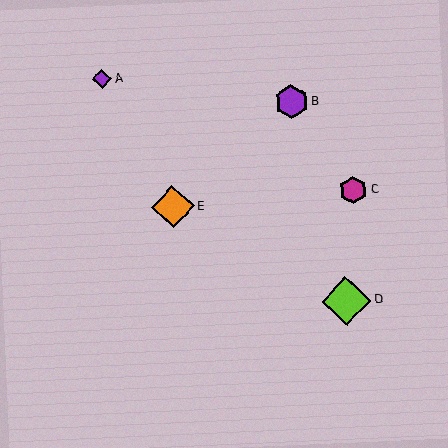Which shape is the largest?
The lime diamond (labeled D) is the largest.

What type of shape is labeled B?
Shape B is a purple hexagon.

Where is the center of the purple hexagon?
The center of the purple hexagon is at (291, 102).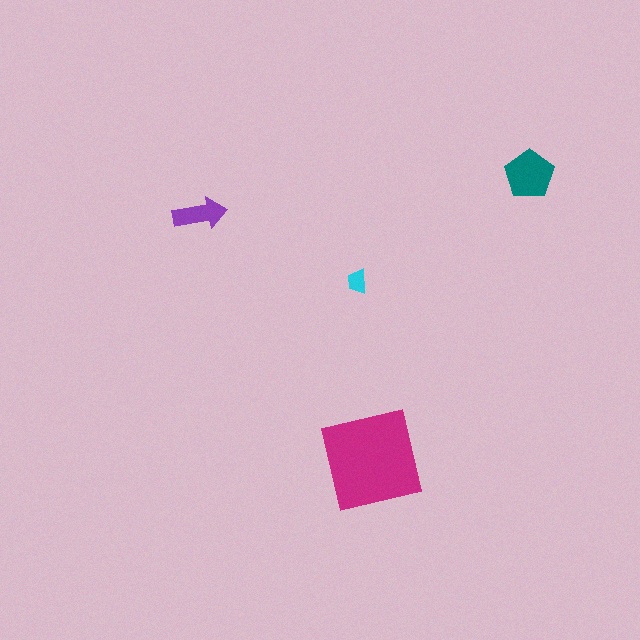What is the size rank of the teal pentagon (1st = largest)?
2nd.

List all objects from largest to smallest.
The magenta square, the teal pentagon, the purple arrow, the cyan trapezoid.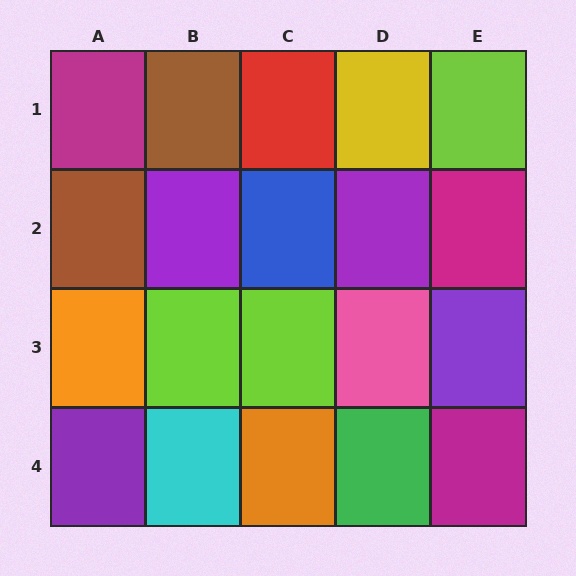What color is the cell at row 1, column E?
Lime.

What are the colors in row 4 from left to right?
Purple, cyan, orange, green, magenta.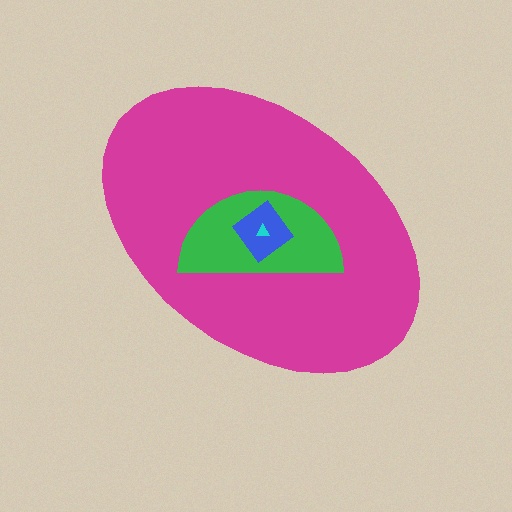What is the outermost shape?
The magenta ellipse.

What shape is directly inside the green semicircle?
The blue diamond.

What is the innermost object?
The cyan triangle.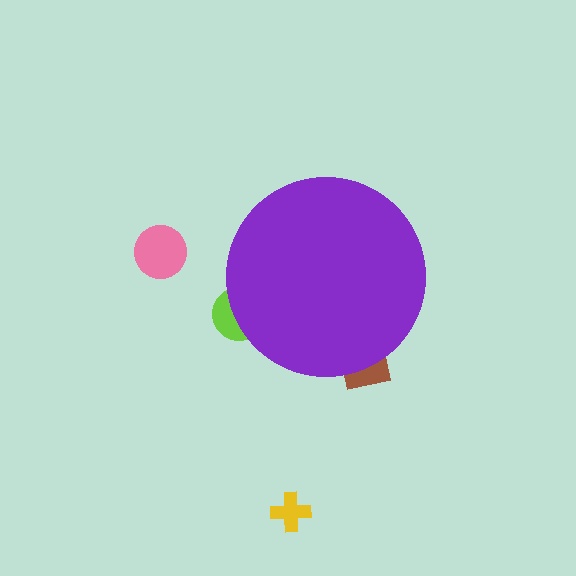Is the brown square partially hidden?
Yes, the brown square is partially hidden behind the purple circle.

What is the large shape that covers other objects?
A purple circle.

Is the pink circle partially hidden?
No, the pink circle is fully visible.